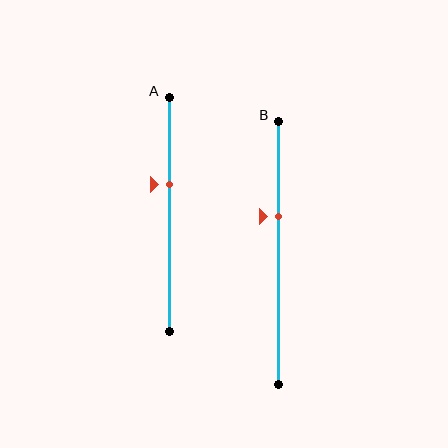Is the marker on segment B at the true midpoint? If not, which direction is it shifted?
No, the marker on segment B is shifted upward by about 14% of the segment length.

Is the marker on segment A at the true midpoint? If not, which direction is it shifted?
No, the marker on segment A is shifted upward by about 13% of the segment length.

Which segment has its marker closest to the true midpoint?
Segment A has its marker closest to the true midpoint.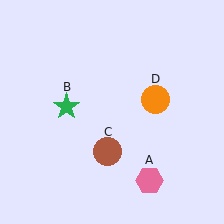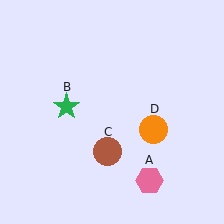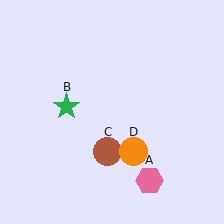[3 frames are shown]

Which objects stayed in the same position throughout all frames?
Pink hexagon (object A) and green star (object B) and brown circle (object C) remained stationary.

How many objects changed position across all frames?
1 object changed position: orange circle (object D).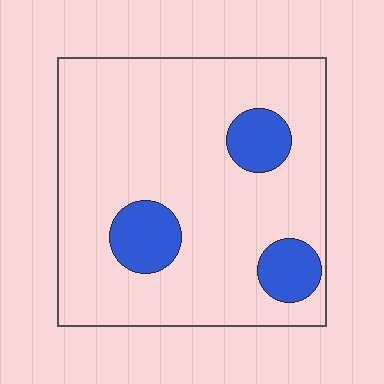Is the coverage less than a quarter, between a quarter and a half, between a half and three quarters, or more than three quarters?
Less than a quarter.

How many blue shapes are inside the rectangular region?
3.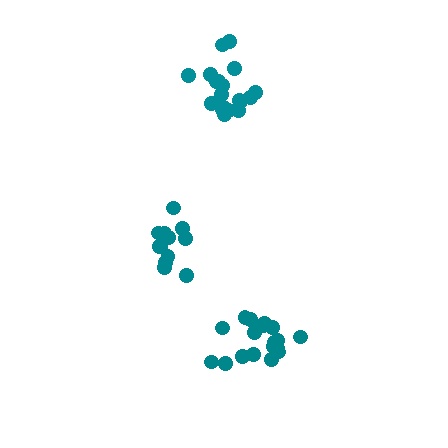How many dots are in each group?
Group 1: 13 dots, Group 2: 19 dots, Group 3: 18 dots (50 total).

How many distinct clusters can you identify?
There are 3 distinct clusters.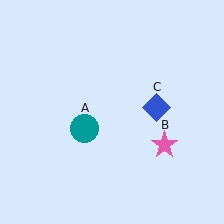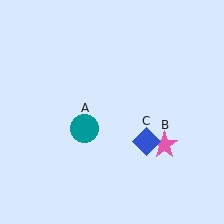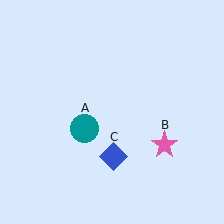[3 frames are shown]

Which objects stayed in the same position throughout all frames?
Teal circle (object A) and pink star (object B) remained stationary.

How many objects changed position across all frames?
1 object changed position: blue diamond (object C).